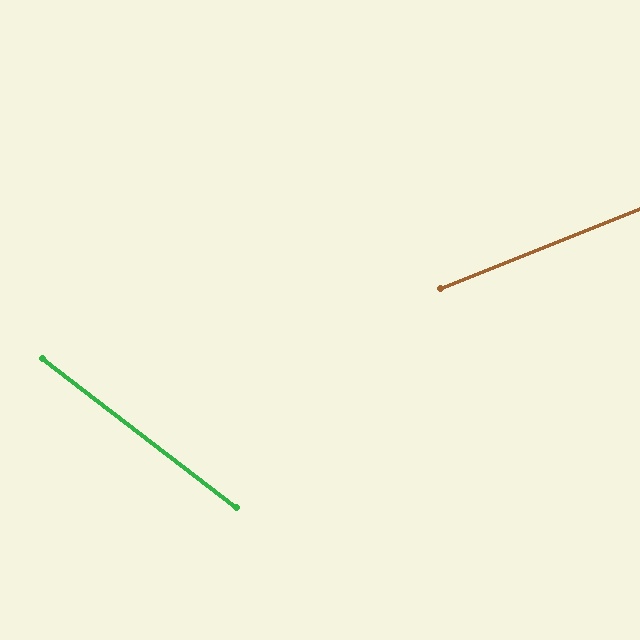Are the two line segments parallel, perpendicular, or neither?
Neither parallel nor perpendicular — they differ by about 59°.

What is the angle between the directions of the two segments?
Approximately 59 degrees.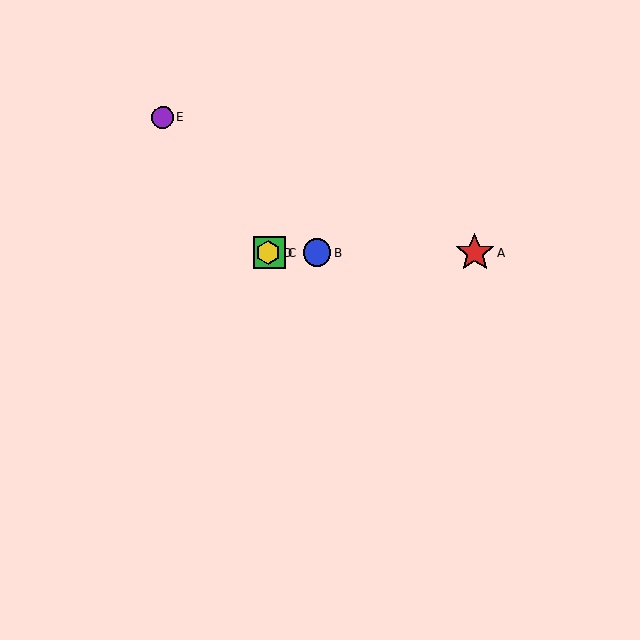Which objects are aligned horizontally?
Objects A, B, C, D are aligned horizontally.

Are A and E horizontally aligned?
No, A is at y≈253 and E is at y≈117.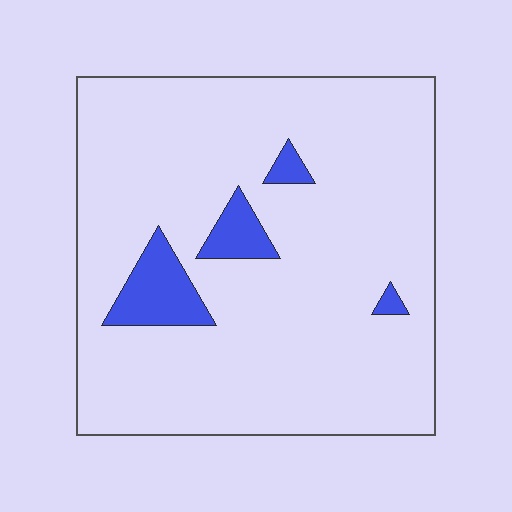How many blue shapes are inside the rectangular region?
4.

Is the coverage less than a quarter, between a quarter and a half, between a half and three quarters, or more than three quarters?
Less than a quarter.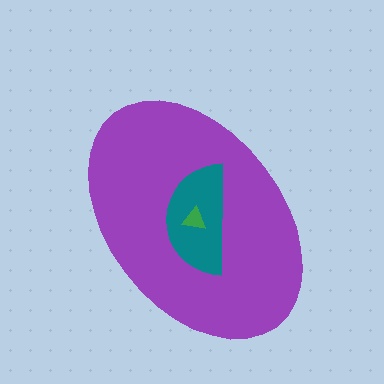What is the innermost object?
The green triangle.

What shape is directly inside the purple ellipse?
The teal semicircle.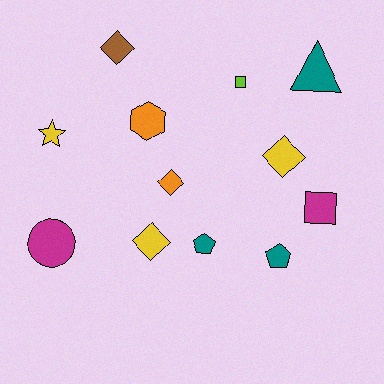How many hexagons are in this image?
There is 1 hexagon.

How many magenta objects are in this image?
There are 2 magenta objects.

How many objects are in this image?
There are 12 objects.